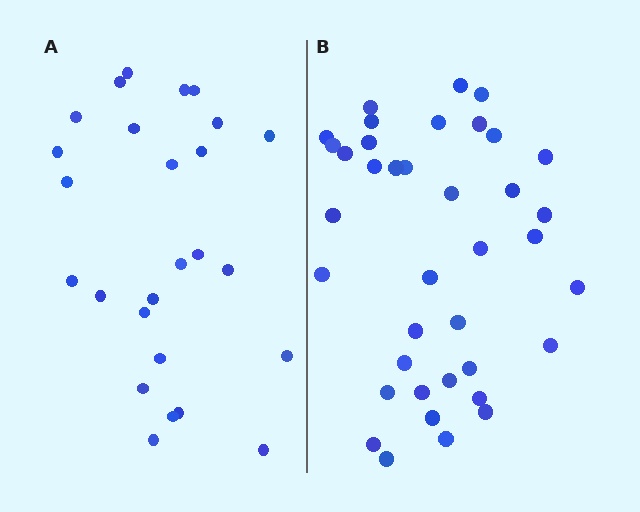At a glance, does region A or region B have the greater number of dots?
Region B (the right region) has more dots.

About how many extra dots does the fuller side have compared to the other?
Region B has roughly 12 or so more dots than region A.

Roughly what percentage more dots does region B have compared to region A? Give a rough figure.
About 45% more.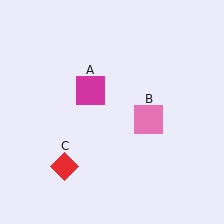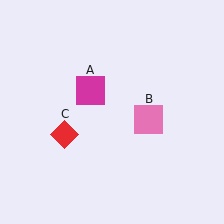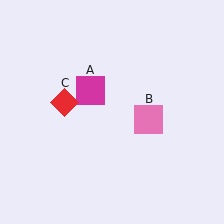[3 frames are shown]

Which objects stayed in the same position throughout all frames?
Magenta square (object A) and pink square (object B) remained stationary.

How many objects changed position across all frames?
1 object changed position: red diamond (object C).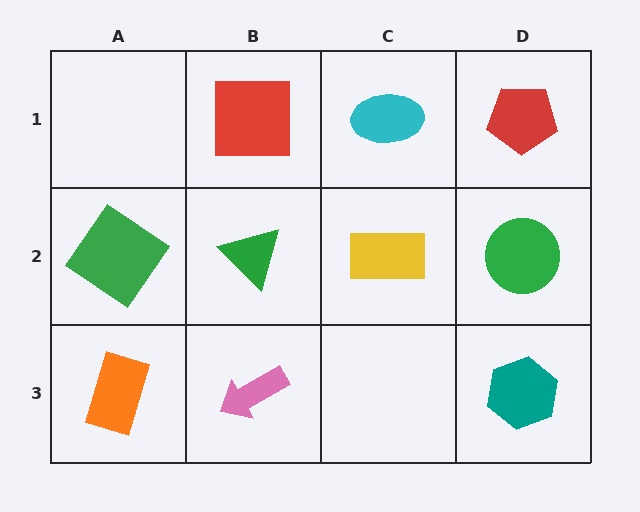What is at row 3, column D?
A teal hexagon.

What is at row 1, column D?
A red pentagon.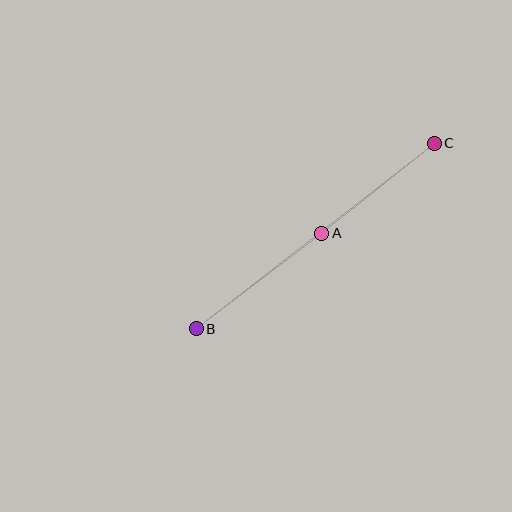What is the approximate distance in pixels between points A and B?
The distance between A and B is approximately 158 pixels.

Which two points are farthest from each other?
Points B and C are farthest from each other.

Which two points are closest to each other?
Points A and C are closest to each other.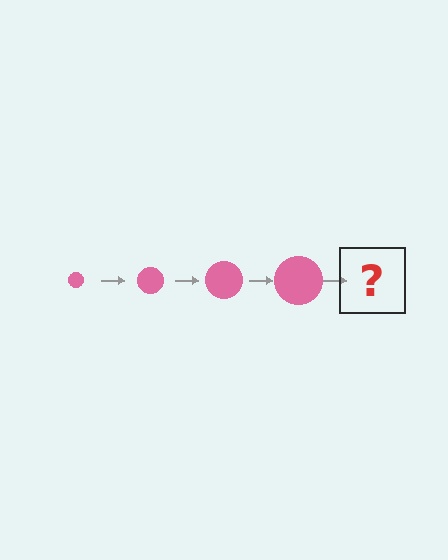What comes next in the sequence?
The next element should be a pink circle, larger than the previous one.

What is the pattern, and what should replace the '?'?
The pattern is that the circle gets progressively larger each step. The '?' should be a pink circle, larger than the previous one.